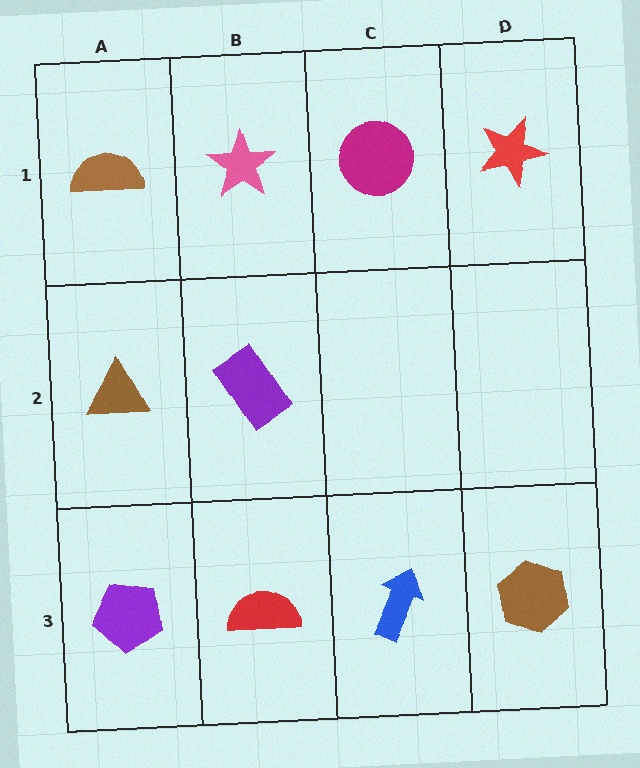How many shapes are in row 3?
4 shapes.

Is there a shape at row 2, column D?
No, that cell is empty.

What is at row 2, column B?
A purple rectangle.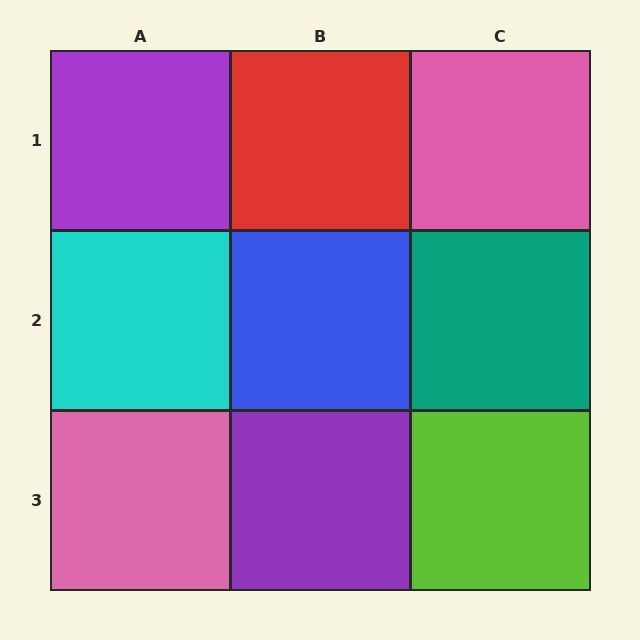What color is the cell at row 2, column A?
Cyan.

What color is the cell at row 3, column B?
Purple.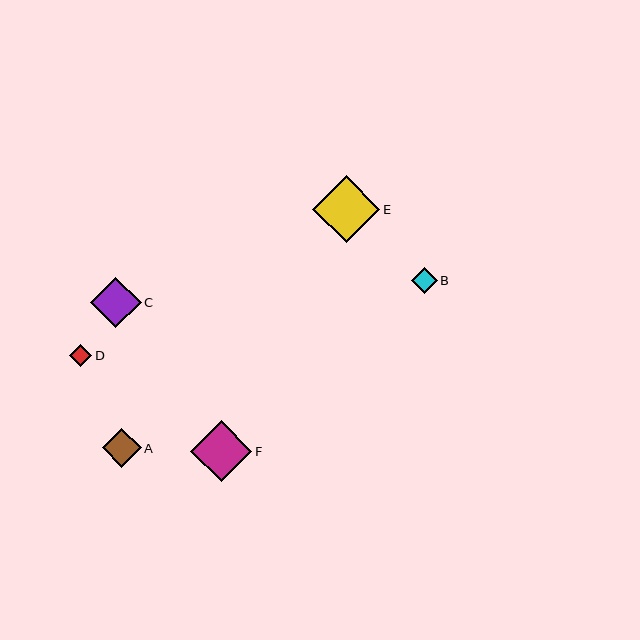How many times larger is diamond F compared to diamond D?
Diamond F is approximately 2.7 times the size of diamond D.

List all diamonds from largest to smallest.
From largest to smallest: E, F, C, A, B, D.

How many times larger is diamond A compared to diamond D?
Diamond A is approximately 1.7 times the size of diamond D.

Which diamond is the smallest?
Diamond D is the smallest with a size of approximately 22 pixels.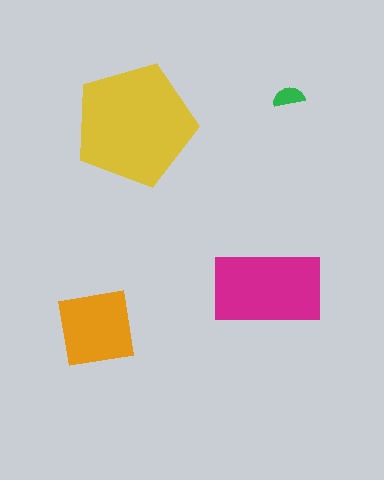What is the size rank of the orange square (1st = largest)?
3rd.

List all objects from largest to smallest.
The yellow pentagon, the magenta rectangle, the orange square, the green semicircle.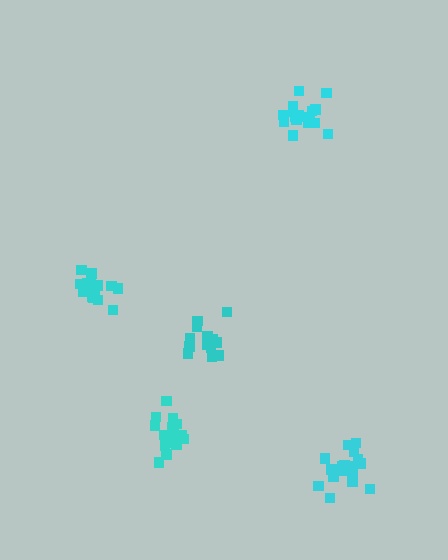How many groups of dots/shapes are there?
There are 5 groups.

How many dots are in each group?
Group 1: 17 dots, Group 2: 16 dots, Group 3: 18 dots, Group 4: 15 dots, Group 5: 19 dots (85 total).